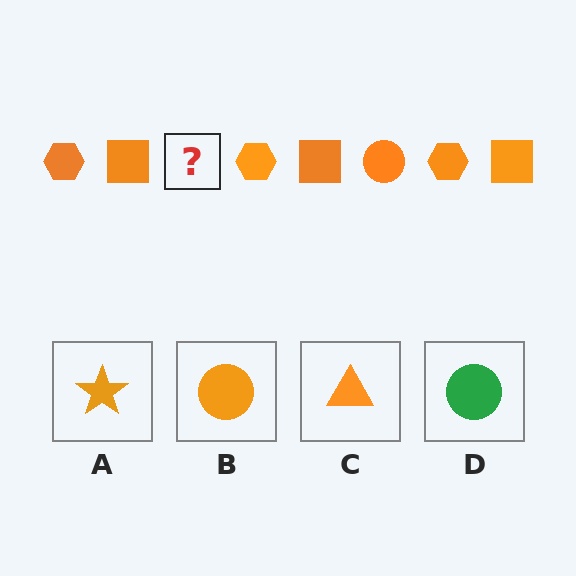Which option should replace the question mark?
Option B.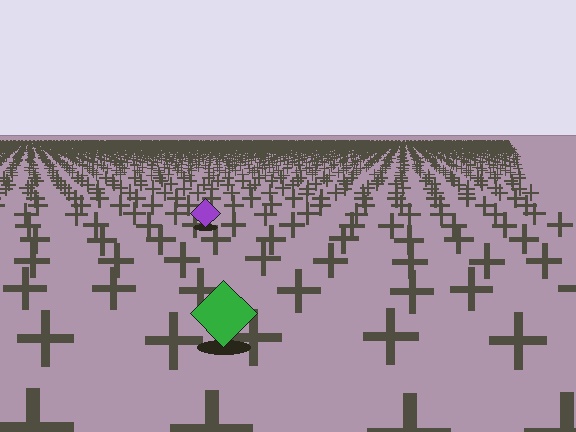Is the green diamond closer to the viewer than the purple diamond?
Yes. The green diamond is closer — you can tell from the texture gradient: the ground texture is coarser near it.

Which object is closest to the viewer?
The green diamond is closest. The texture marks near it are larger and more spread out.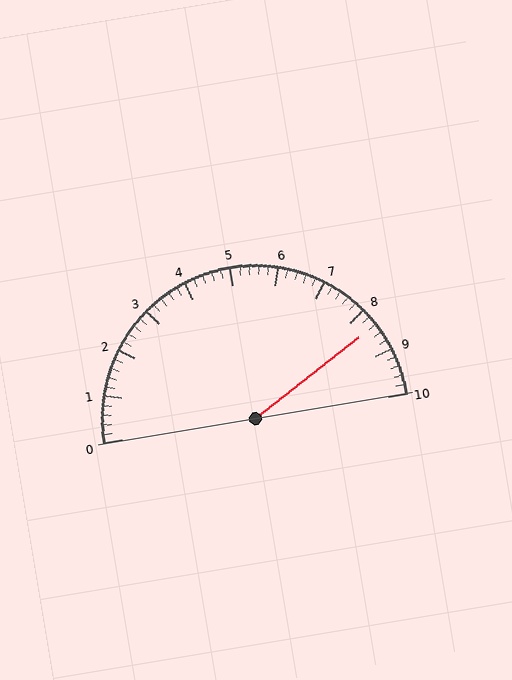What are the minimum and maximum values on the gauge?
The gauge ranges from 0 to 10.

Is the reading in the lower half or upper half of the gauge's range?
The reading is in the upper half of the range (0 to 10).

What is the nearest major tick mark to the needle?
The nearest major tick mark is 8.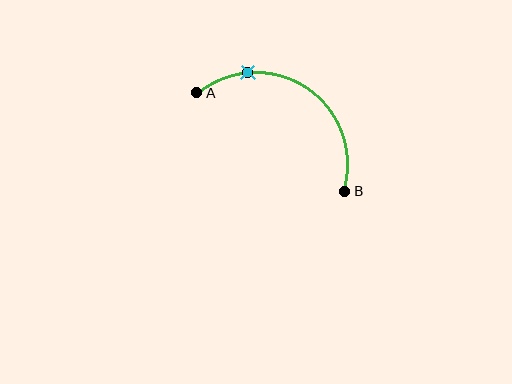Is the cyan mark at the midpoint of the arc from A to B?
No. The cyan mark lies on the arc but is closer to endpoint A. The arc midpoint would be at the point on the curve equidistant along the arc from both A and B.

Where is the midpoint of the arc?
The arc midpoint is the point on the curve farthest from the straight line joining A and B. It sits above that line.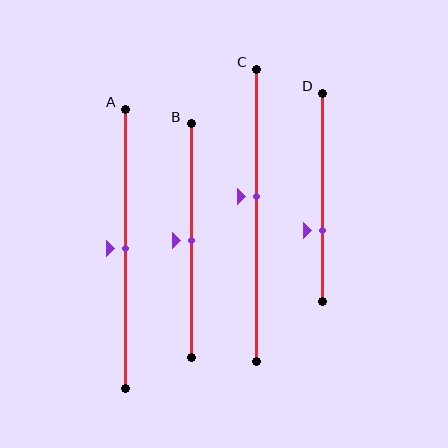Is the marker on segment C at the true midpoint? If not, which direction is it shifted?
No, the marker on segment C is shifted upward by about 6% of the segment length.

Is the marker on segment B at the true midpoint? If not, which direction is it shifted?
Yes, the marker on segment B is at the true midpoint.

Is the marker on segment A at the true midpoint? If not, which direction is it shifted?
Yes, the marker on segment A is at the true midpoint.